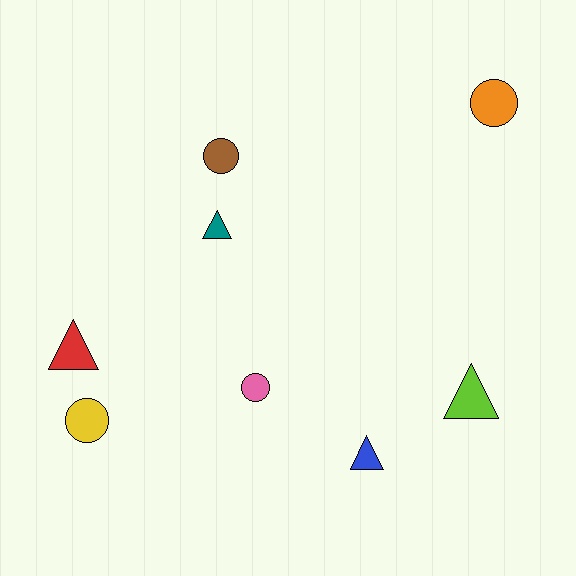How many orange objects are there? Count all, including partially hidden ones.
There is 1 orange object.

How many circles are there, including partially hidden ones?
There are 4 circles.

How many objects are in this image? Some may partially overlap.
There are 8 objects.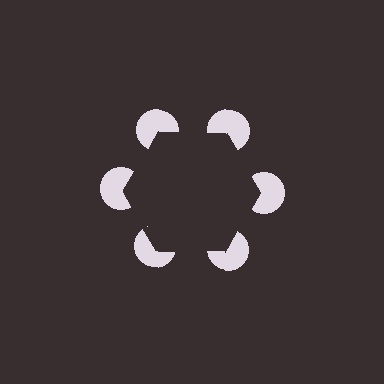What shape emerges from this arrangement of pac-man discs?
An illusory hexagon — its edges are inferred from the aligned wedge cuts in the pac-man discs, not physically drawn.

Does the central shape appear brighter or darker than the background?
It typically appears slightly darker than the background, even though no actual brightness change is drawn.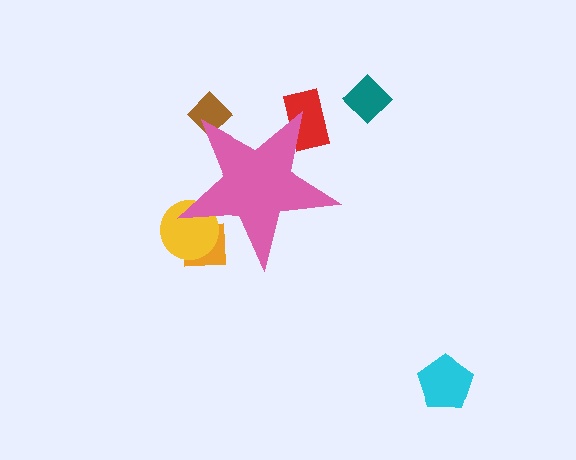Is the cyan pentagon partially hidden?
No, the cyan pentagon is fully visible.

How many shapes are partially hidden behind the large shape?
4 shapes are partially hidden.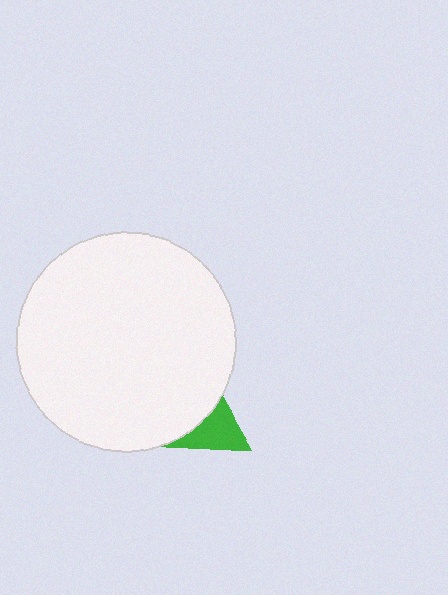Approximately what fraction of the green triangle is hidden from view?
Roughly 59% of the green triangle is hidden behind the white circle.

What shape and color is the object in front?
The object in front is a white circle.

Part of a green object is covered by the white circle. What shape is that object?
It is a triangle.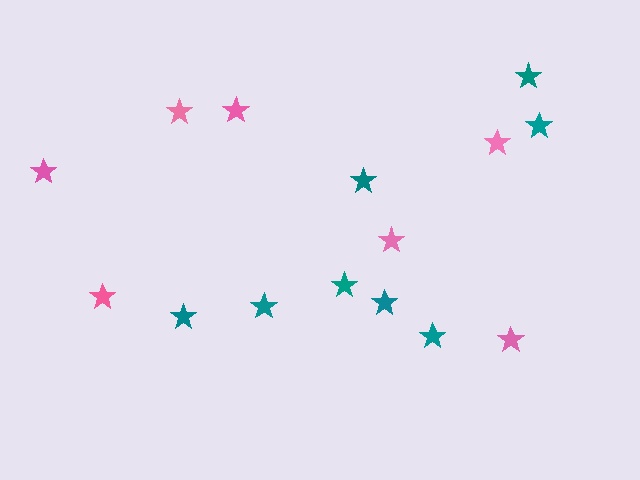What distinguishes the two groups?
There are 2 groups: one group of pink stars (7) and one group of teal stars (8).